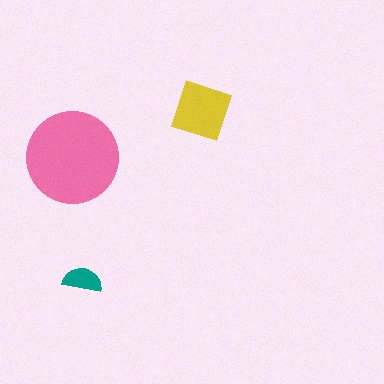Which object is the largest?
The pink circle.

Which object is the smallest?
The teal semicircle.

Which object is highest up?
The yellow diamond is topmost.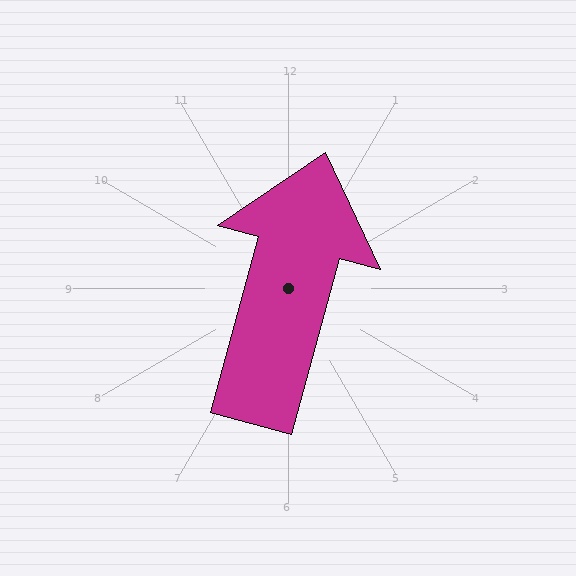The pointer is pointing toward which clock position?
Roughly 1 o'clock.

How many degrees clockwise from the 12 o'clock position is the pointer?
Approximately 15 degrees.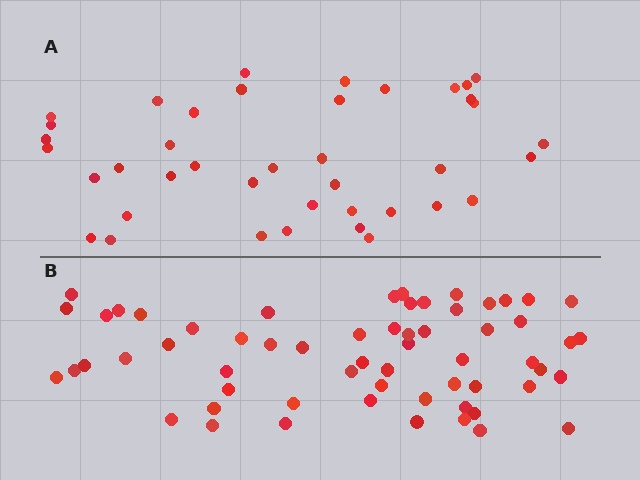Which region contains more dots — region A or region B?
Region B (the bottom region) has more dots.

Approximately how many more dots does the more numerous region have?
Region B has approximately 20 more dots than region A.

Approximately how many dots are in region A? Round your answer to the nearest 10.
About 40 dots.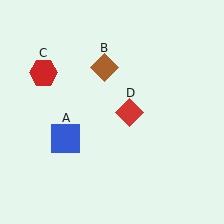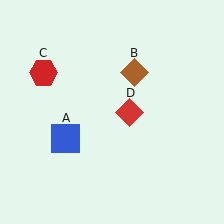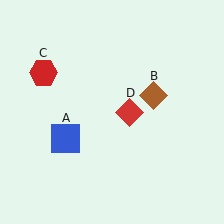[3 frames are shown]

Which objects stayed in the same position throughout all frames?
Blue square (object A) and red hexagon (object C) and red diamond (object D) remained stationary.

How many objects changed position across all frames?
1 object changed position: brown diamond (object B).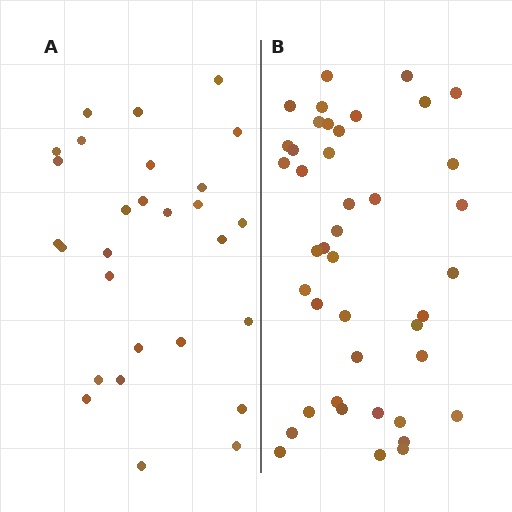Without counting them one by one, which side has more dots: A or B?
Region B (the right region) has more dots.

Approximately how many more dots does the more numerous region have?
Region B has approximately 15 more dots than region A.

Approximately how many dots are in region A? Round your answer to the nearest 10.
About 30 dots. (The exact count is 28, which rounds to 30.)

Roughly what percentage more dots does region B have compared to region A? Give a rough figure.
About 50% more.